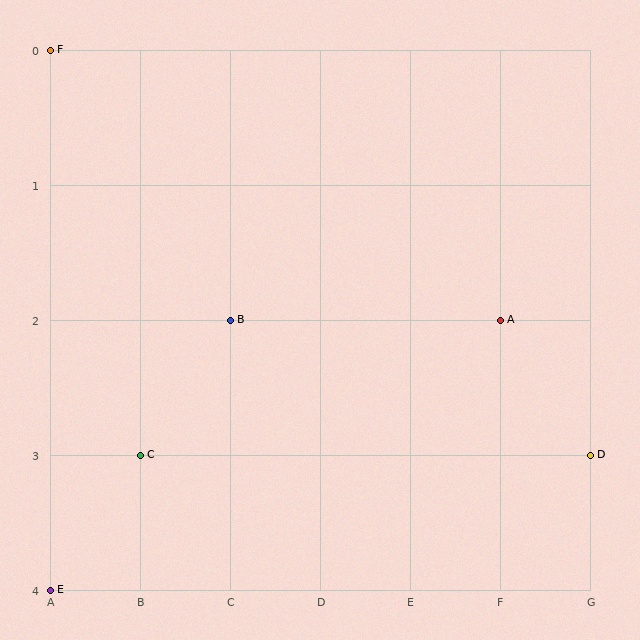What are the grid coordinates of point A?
Point A is at grid coordinates (F, 2).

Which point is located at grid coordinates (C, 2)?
Point B is at (C, 2).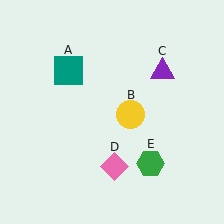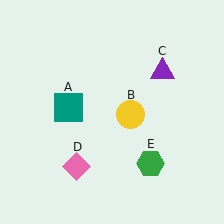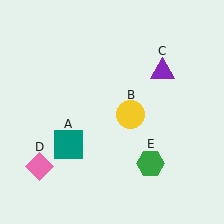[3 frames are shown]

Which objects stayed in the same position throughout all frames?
Yellow circle (object B) and purple triangle (object C) and green hexagon (object E) remained stationary.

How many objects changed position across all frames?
2 objects changed position: teal square (object A), pink diamond (object D).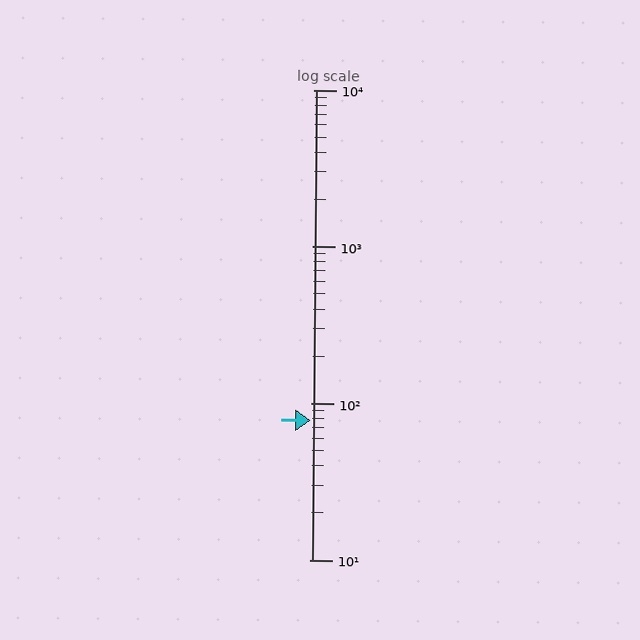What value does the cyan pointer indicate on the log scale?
The pointer indicates approximately 78.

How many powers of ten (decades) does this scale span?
The scale spans 3 decades, from 10 to 10000.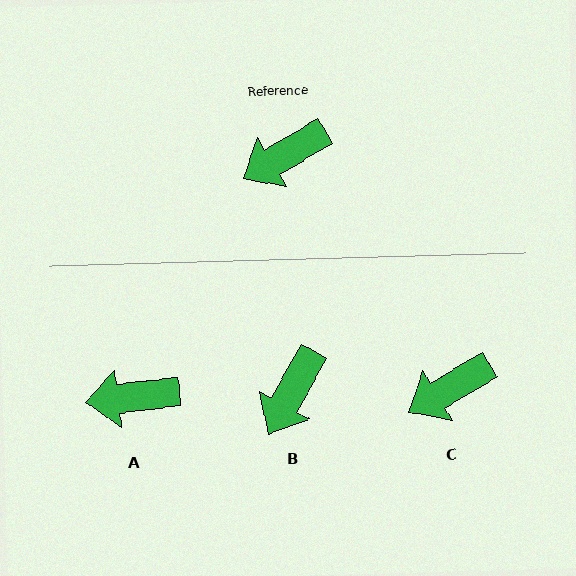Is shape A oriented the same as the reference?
No, it is off by about 24 degrees.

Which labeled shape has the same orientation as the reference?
C.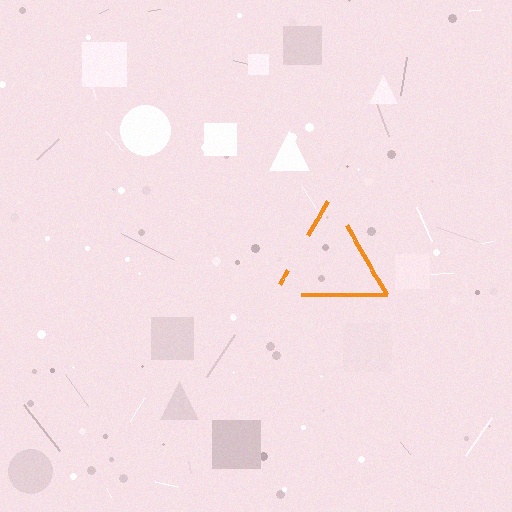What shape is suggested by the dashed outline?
The dashed outline suggests a triangle.